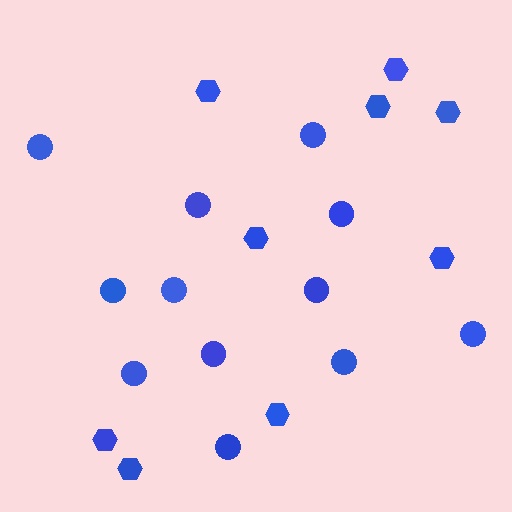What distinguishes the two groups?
There are 2 groups: one group of hexagons (9) and one group of circles (12).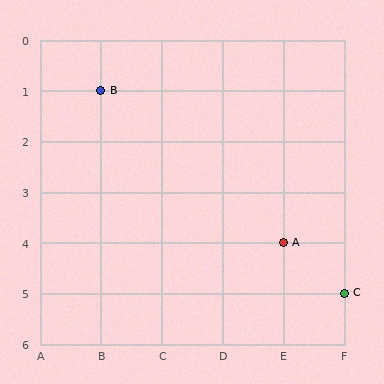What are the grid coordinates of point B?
Point B is at grid coordinates (B, 1).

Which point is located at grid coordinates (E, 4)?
Point A is at (E, 4).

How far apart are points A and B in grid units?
Points A and B are 3 columns and 3 rows apart (about 4.2 grid units diagonally).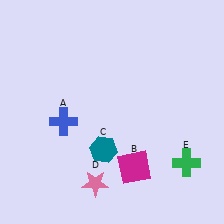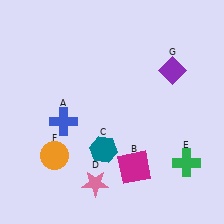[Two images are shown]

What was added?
An orange circle (F), a purple diamond (G) were added in Image 2.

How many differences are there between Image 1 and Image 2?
There are 2 differences between the two images.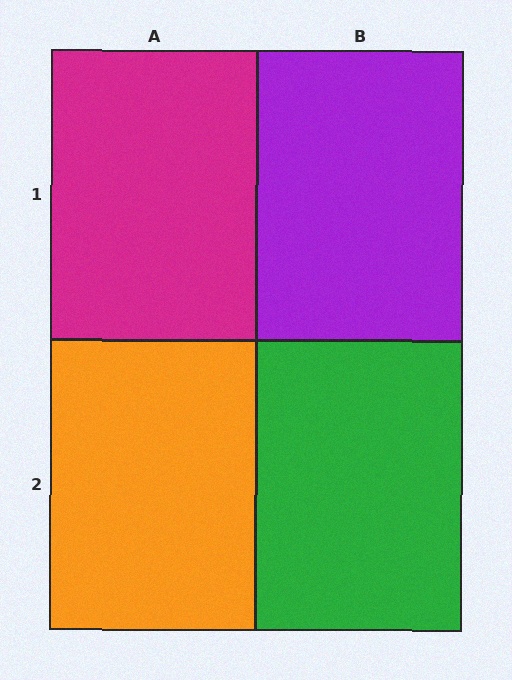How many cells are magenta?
1 cell is magenta.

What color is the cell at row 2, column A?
Orange.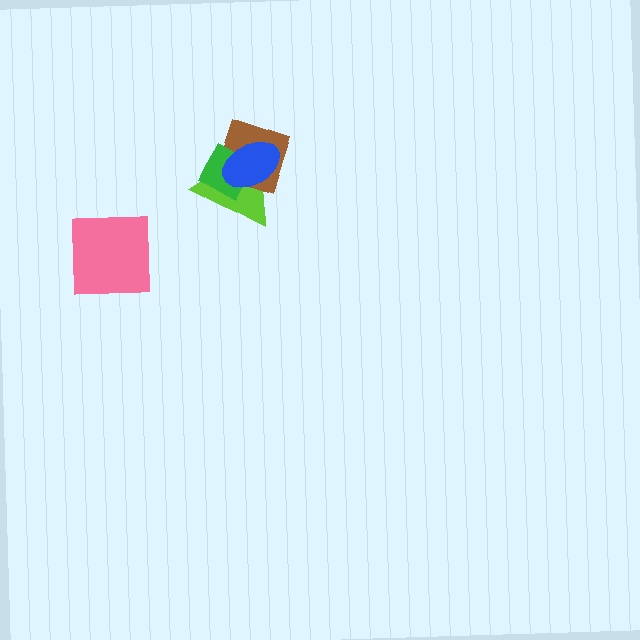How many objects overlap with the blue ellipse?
3 objects overlap with the blue ellipse.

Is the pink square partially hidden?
No, no other shape covers it.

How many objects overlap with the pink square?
0 objects overlap with the pink square.